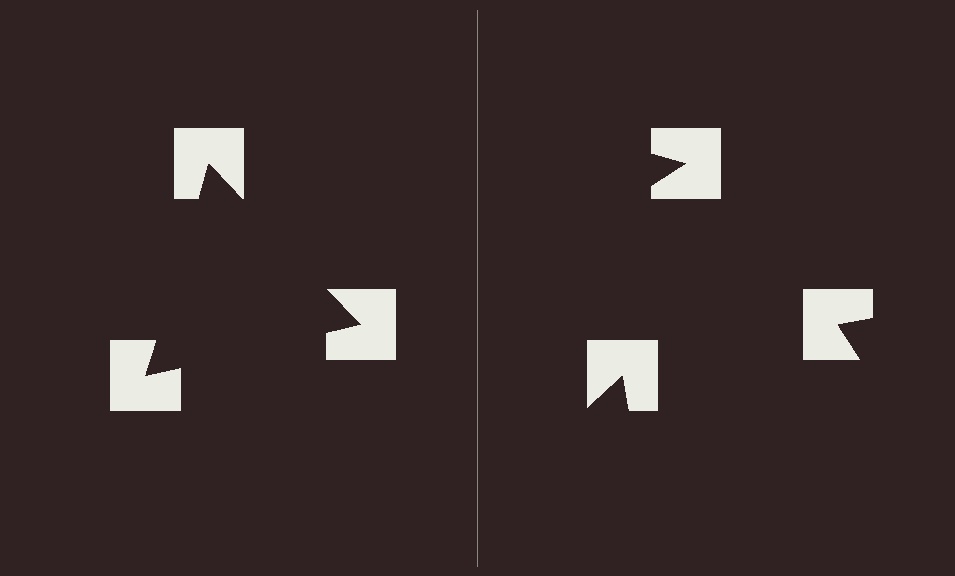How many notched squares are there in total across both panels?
6 — 3 on each side.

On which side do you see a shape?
An illusory triangle appears on the left side. On the right side the wedge cuts are rotated, so no coherent shape forms.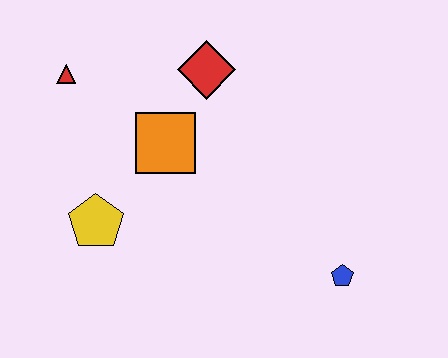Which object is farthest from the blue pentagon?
The red triangle is farthest from the blue pentagon.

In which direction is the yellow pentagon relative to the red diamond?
The yellow pentagon is below the red diamond.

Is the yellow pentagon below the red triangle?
Yes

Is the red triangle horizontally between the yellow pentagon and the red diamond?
No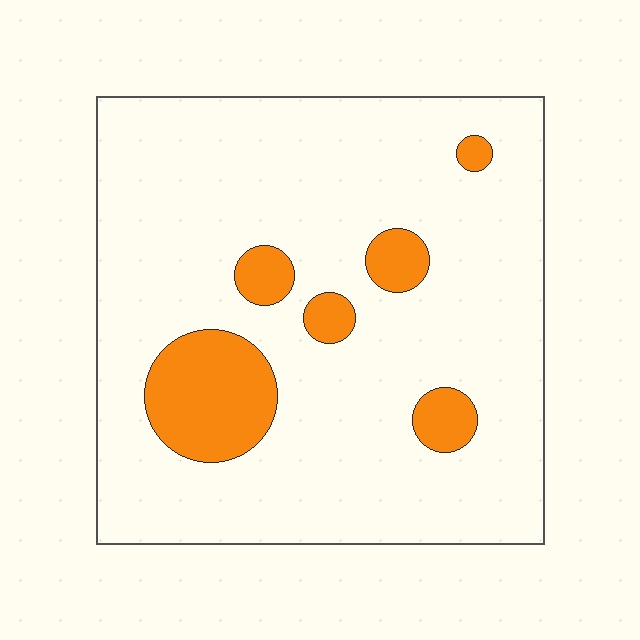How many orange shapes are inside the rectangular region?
6.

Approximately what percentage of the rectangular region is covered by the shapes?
Approximately 15%.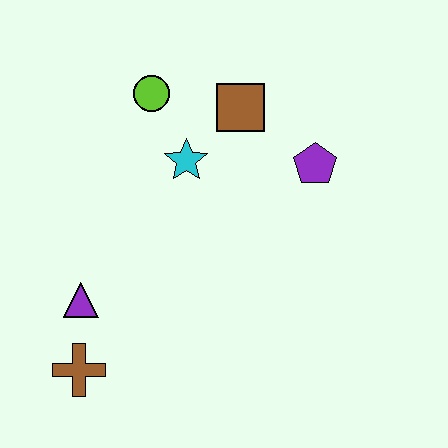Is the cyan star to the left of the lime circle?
No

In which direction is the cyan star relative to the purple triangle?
The cyan star is above the purple triangle.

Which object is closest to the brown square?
The cyan star is closest to the brown square.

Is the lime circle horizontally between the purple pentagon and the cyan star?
No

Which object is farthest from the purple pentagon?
The brown cross is farthest from the purple pentagon.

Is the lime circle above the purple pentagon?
Yes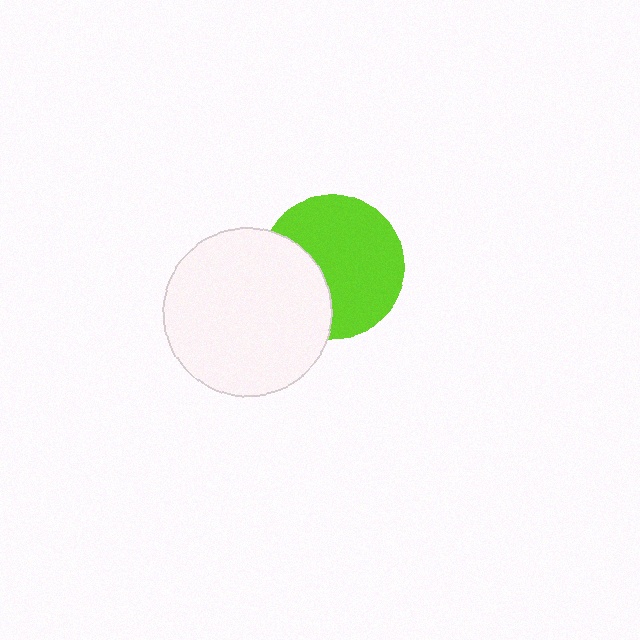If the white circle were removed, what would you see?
You would see the complete lime circle.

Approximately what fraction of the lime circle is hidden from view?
Roughly 32% of the lime circle is hidden behind the white circle.